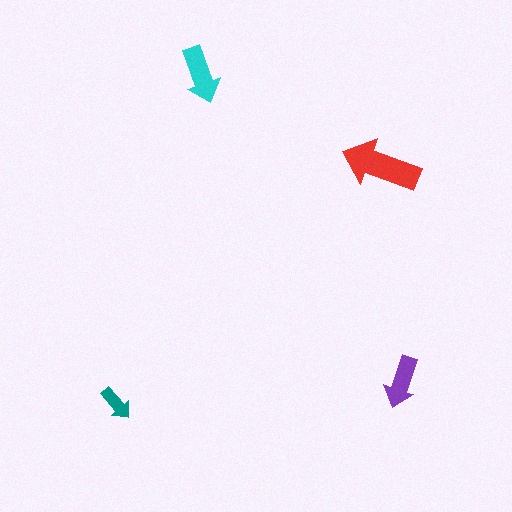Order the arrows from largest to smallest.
the red one, the cyan one, the purple one, the teal one.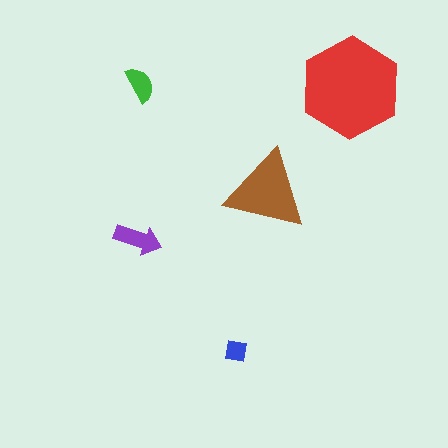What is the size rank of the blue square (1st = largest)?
5th.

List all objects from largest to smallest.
The red hexagon, the brown triangle, the purple arrow, the green semicircle, the blue square.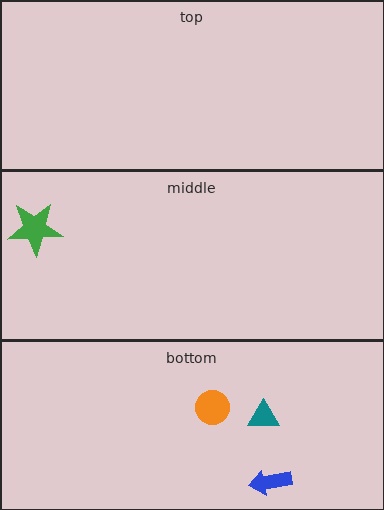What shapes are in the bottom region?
The blue arrow, the orange circle, the teal triangle.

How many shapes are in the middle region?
1.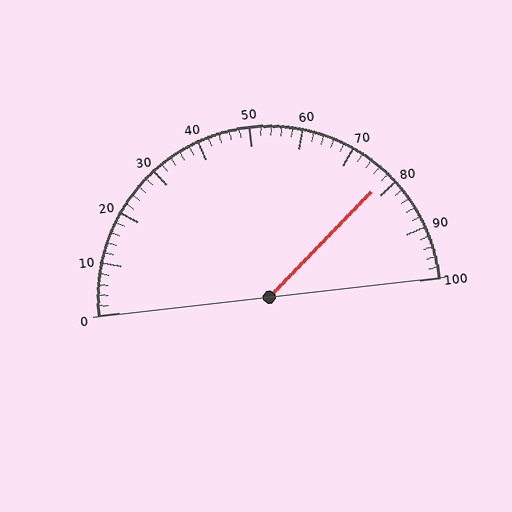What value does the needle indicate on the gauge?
The needle indicates approximately 78.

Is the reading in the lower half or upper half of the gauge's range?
The reading is in the upper half of the range (0 to 100).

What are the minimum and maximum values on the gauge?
The gauge ranges from 0 to 100.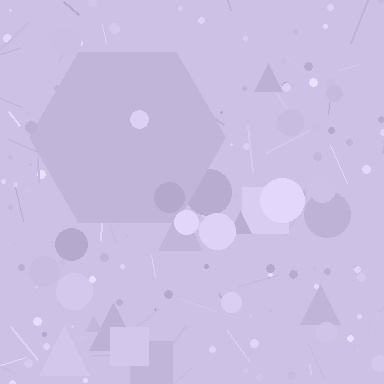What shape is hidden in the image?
A hexagon is hidden in the image.